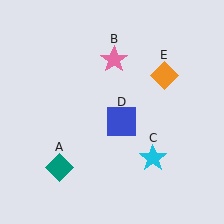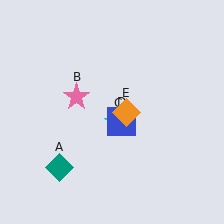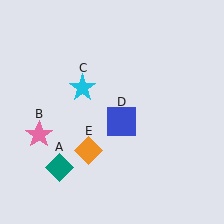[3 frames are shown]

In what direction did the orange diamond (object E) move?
The orange diamond (object E) moved down and to the left.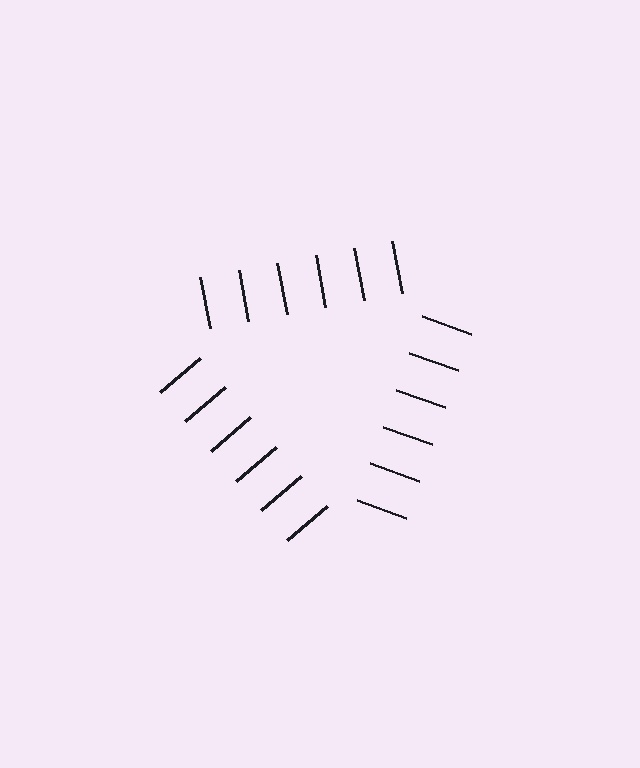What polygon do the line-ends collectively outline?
An illusory triangle — the line segments terminate on its edges but no continuous stroke is drawn.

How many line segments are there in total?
18 — 6 along each of the 3 edges.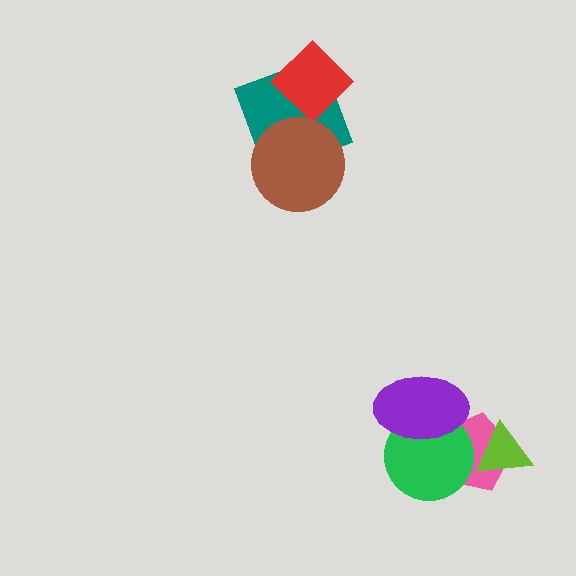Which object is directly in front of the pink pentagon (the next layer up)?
The lime triangle is directly in front of the pink pentagon.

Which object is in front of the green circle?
The purple ellipse is in front of the green circle.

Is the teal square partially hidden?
Yes, it is partially covered by another shape.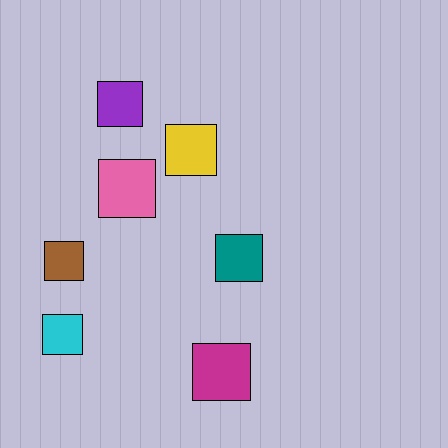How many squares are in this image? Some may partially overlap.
There are 7 squares.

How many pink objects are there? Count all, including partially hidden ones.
There is 1 pink object.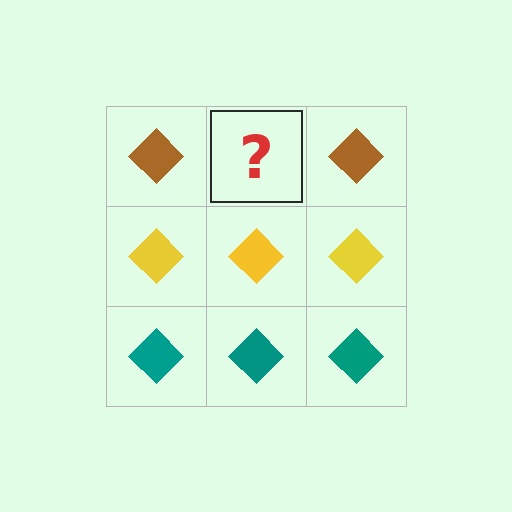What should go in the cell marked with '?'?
The missing cell should contain a brown diamond.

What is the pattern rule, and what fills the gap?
The rule is that each row has a consistent color. The gap should be filled with a brown diamond.